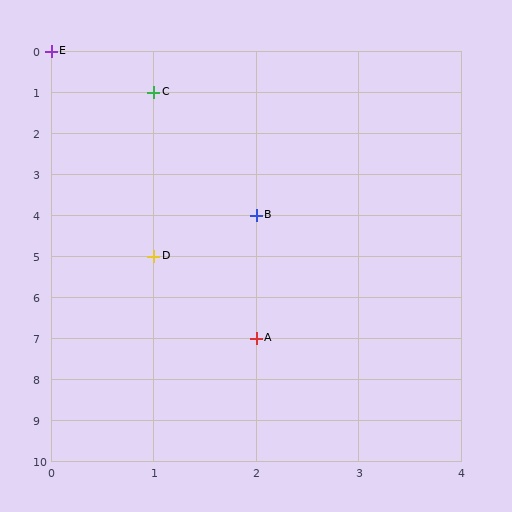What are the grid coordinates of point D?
Point D is at grid coordinates (1, 5).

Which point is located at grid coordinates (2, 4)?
Point B is at (2, 4).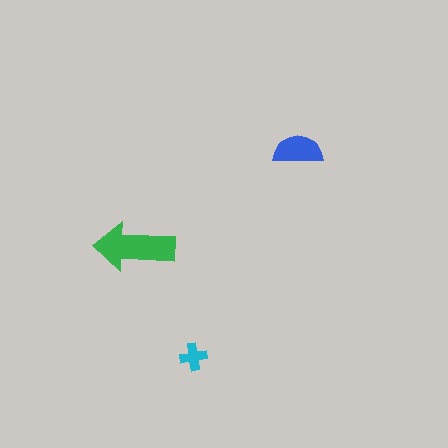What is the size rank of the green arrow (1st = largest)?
1st.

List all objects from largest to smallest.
The green arrow, the blue semicircle, the cyan cross.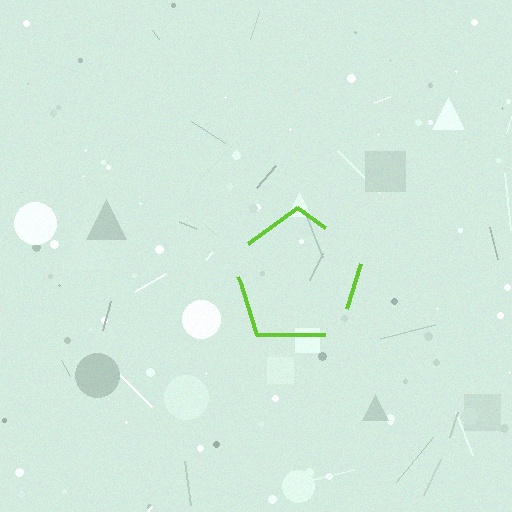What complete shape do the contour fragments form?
The contour fragments form a pentagon.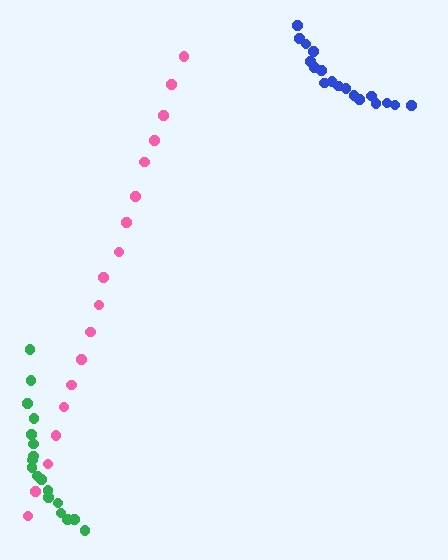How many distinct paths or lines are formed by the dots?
There are 3 distinct paths.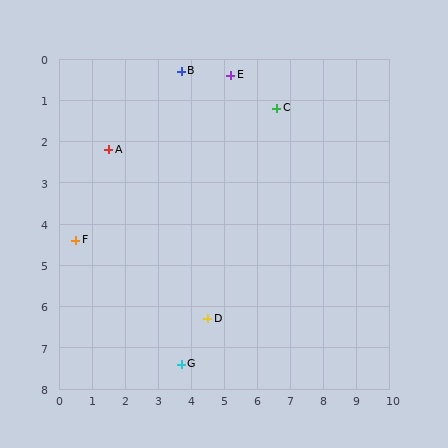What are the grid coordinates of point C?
Point C is at approximately (6.6, 1.2).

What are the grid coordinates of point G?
Point G is at approximately (3.7, 7.4).